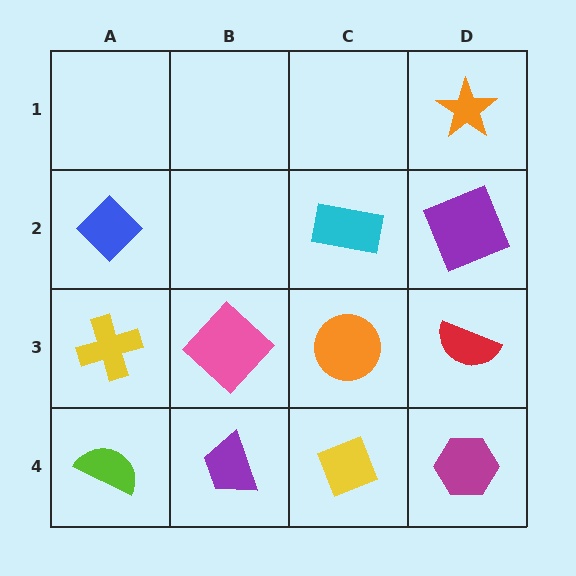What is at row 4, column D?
A magenta hexagon.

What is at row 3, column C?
An orange circle.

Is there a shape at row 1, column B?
No, that cell is empty.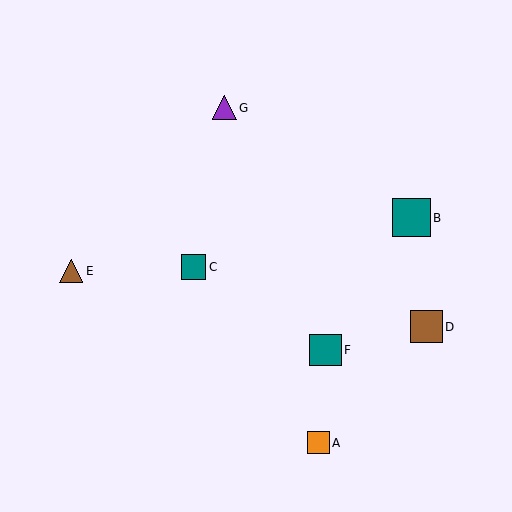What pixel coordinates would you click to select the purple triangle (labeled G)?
Click at (224, 108) to select the purple triangle G.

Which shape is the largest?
The teal square (labeled B) is the largest.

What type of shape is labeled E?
Shape E is a brown triangle.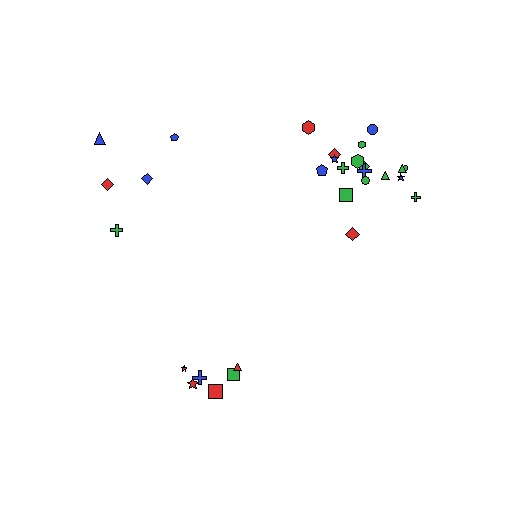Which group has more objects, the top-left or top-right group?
The top-right group.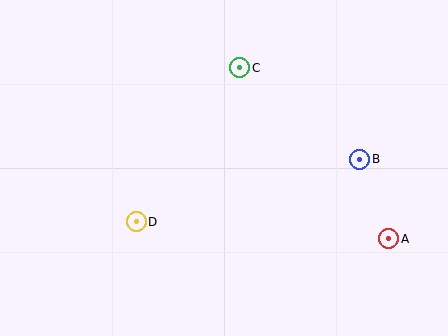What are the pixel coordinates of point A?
Point A is at (389, 239).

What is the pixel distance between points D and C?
The distance between D and C is 185 pixels.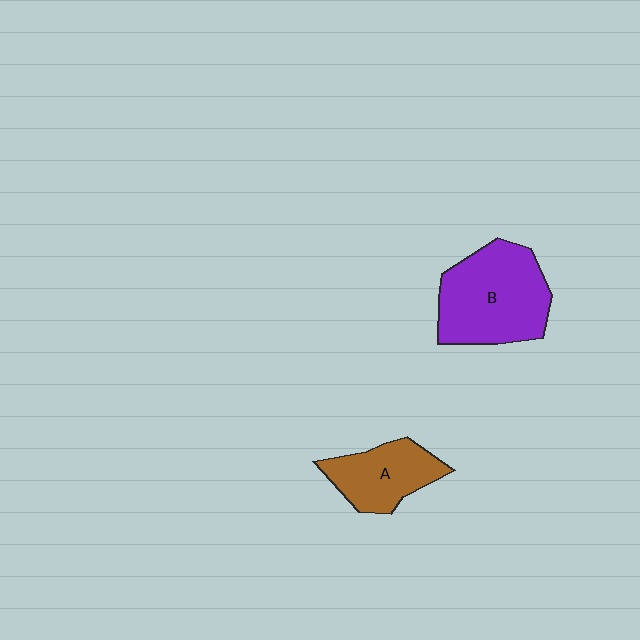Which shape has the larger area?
Shape B (purple).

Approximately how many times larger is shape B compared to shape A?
Approximately 1.6 times.